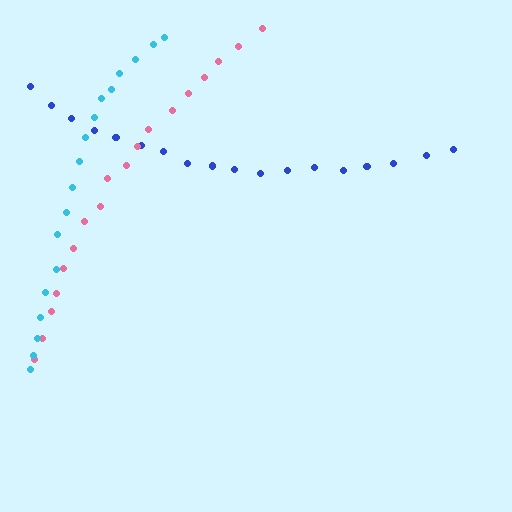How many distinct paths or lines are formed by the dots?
There are 3 distinct paths.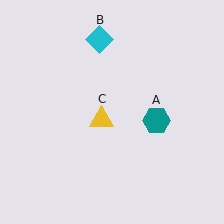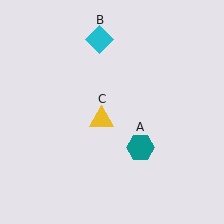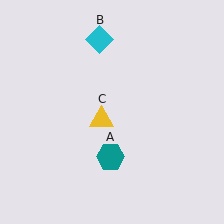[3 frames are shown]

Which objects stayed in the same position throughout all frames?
Cyan diamond (object B) and yellow triangle (object C) remained stationary.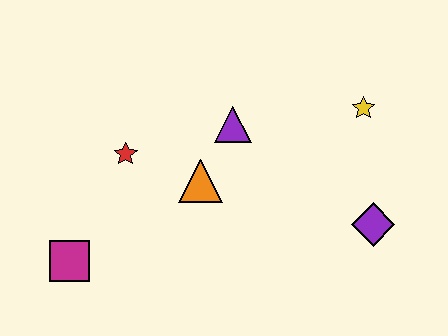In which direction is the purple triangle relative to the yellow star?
The purple triangle is to the left of the yellow star.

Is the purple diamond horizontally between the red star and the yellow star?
No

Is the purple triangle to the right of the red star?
Yes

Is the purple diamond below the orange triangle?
Yes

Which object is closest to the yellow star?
The purple diamond is closest to the yellow star.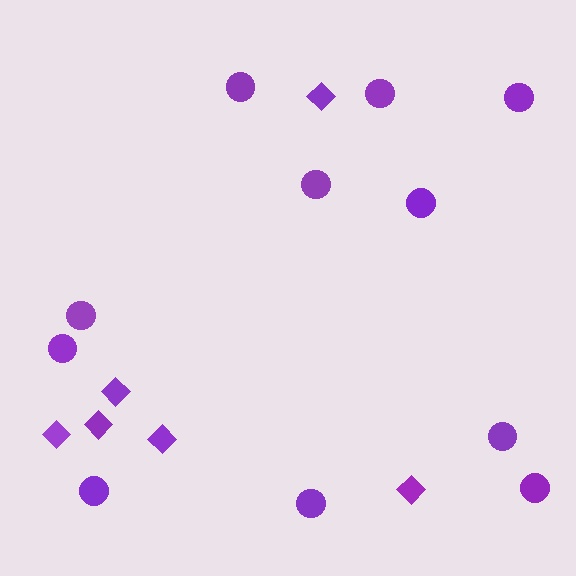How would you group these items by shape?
There are 2 groups: one group of diamonds (6) and one group of circles (11).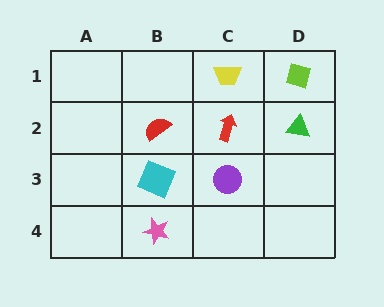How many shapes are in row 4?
1 shape.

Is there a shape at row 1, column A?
No, that cell is empty.